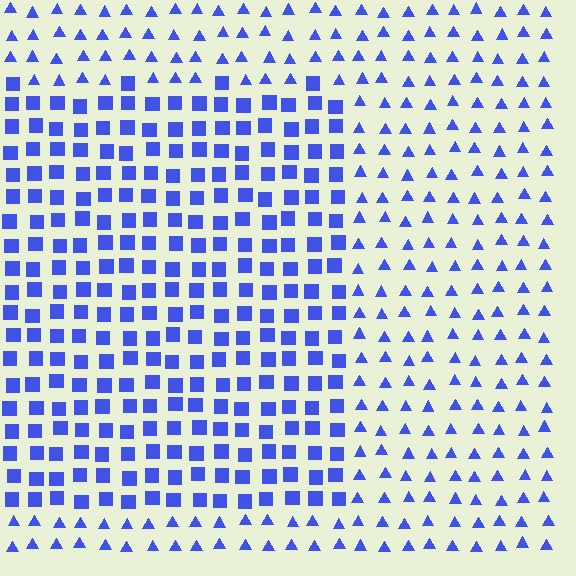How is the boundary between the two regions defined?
The boundary is defined by a change in element shape: squares inside vs. triangles outside. All elements share the same color and spacing.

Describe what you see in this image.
The image is filled with small blue elements arranged in a uniform grid. A rectangle-shaped region contains squares, while the surrounding area contains triangles. The boundary is defined purely by the change in element shape.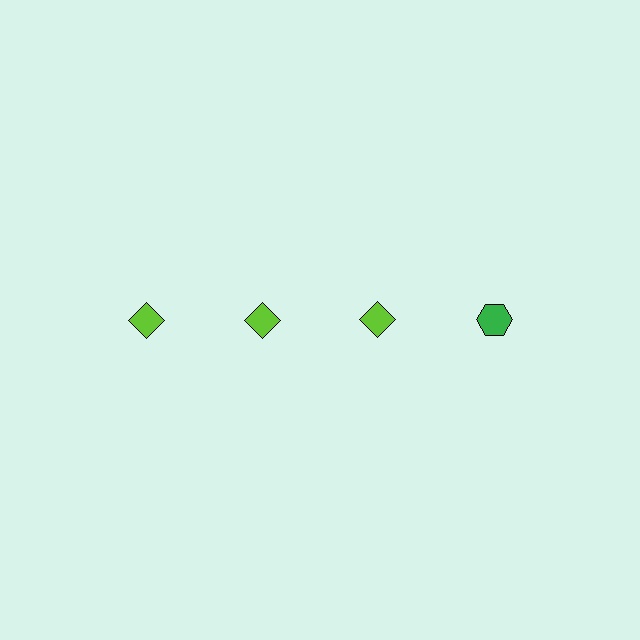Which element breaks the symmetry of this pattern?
The green hexagon in the top row, second from right column breaks the symmetry. All other shapes are lime diamonds.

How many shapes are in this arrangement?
There are 4 shapes arranged in a grid pattern.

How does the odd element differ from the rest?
It differs in both color (green instead of lime) and shape (hexagon instead of diamond).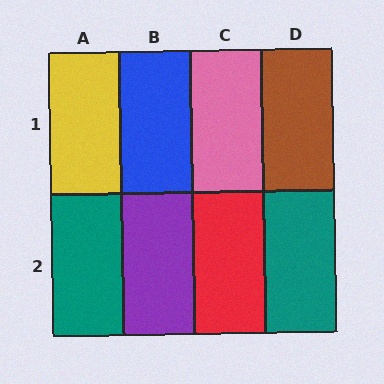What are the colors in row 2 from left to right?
Teal, purple, red, teal.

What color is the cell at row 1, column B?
Blue.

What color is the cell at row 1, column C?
Pink.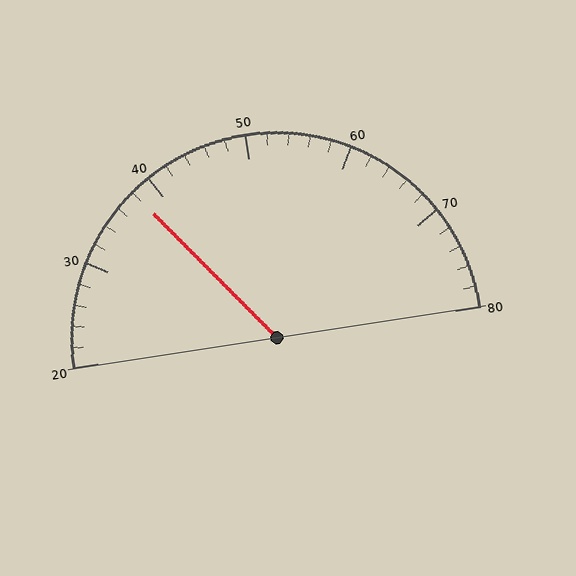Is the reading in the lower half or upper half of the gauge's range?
The reading is in the lower half of the range (20 to 80).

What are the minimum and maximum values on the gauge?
The gauge ranges from 20 to 80.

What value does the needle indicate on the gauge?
The needle indicates approximately 38.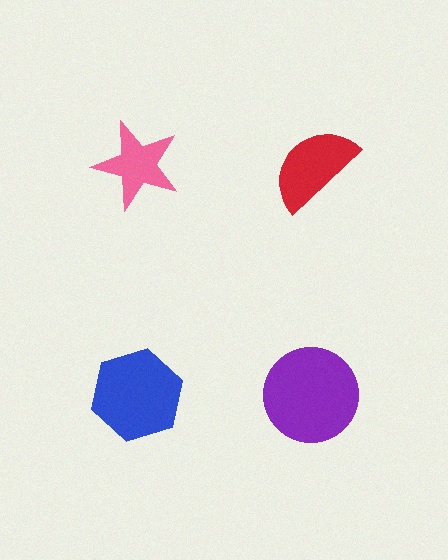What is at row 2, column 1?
A blue hexagon.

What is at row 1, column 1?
A pink star.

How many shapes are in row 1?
2 shapes.